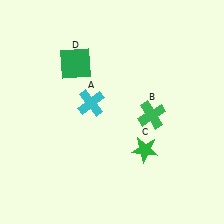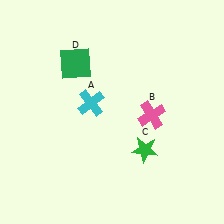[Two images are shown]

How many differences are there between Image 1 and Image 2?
There is 1 difference between the two images.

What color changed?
The cross (B) changed from green in Image 1 to pink in Image 2.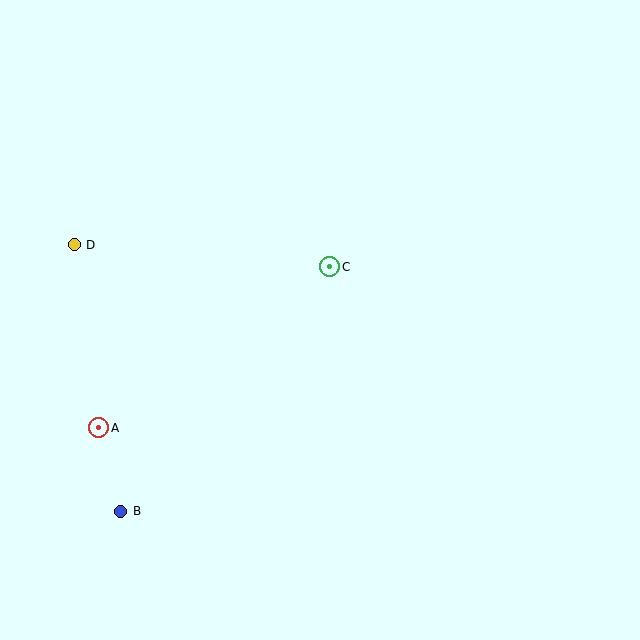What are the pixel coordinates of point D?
Point D is at (74, 245).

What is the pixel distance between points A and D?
The distance between A and D is 185 pixels.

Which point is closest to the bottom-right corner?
Point C is closest to the bottom-right corner.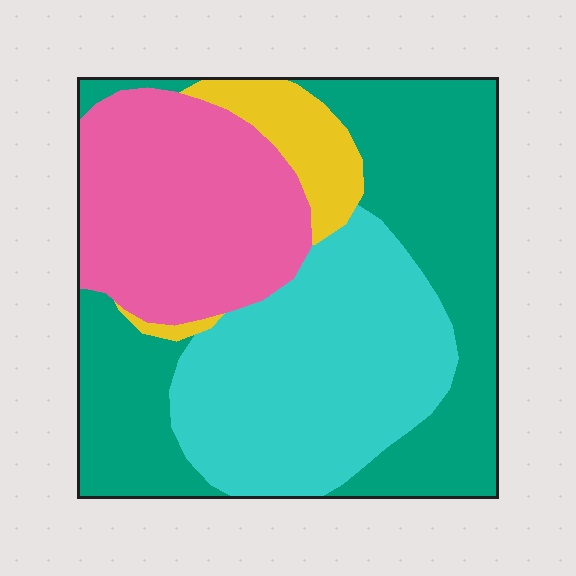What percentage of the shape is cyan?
Cyan covers around 30% of the shape.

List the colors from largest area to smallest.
From largest to smallest: teal, cyan, pink, yellow.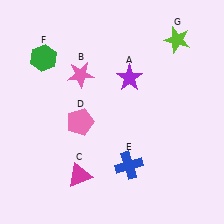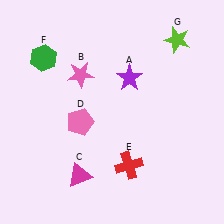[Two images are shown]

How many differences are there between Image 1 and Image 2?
There is 1 difference between the two images.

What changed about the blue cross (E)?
In Image 1, E is blue. In Image 2, it changed to red.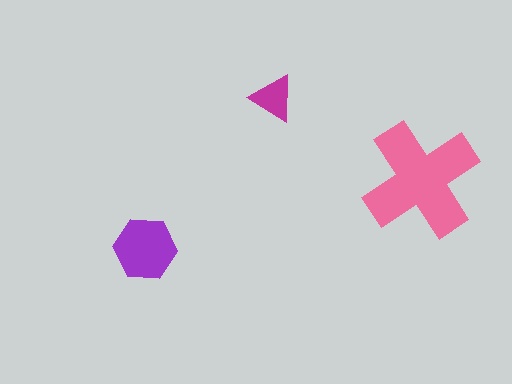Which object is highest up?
The magenta triangle is topmost.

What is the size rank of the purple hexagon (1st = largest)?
2nd.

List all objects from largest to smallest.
The pink cross, the purple hexagon, the magenta triangle.